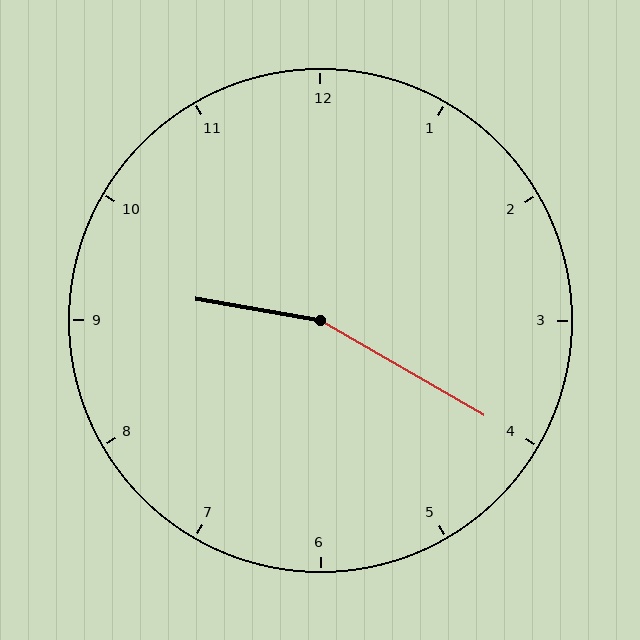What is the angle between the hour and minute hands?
Approximately 160 degrees.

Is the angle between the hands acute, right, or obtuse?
It is obtuse.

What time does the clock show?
9:20.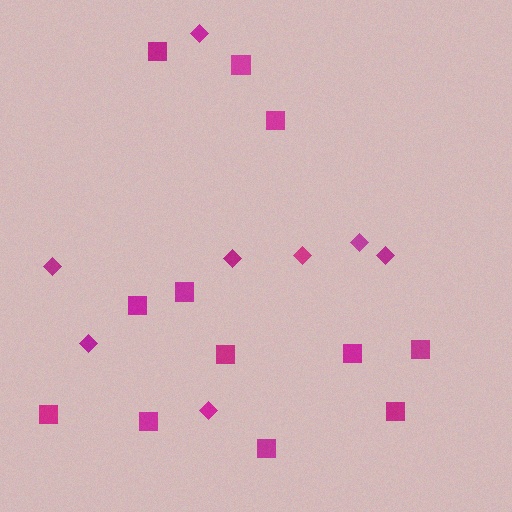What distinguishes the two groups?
There are 2 groups: one group of diamonds (8) and one group of squares (12).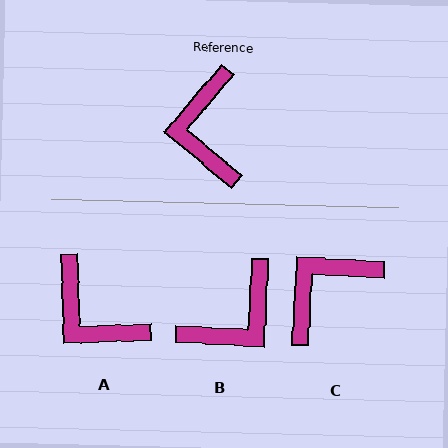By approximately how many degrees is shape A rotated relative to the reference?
Approximately 42 degrees counter-clockwise.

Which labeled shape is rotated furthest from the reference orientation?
B, about 127 degrees away.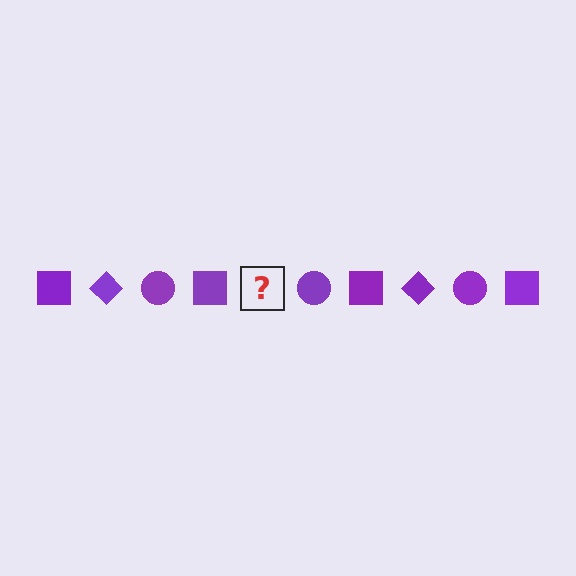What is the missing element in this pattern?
The missing element is a purple diamond.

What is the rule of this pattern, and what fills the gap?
The rule is that the pattern cycles through square, diamond, circle shapes in purple. The gap should be filled with a purple diamond.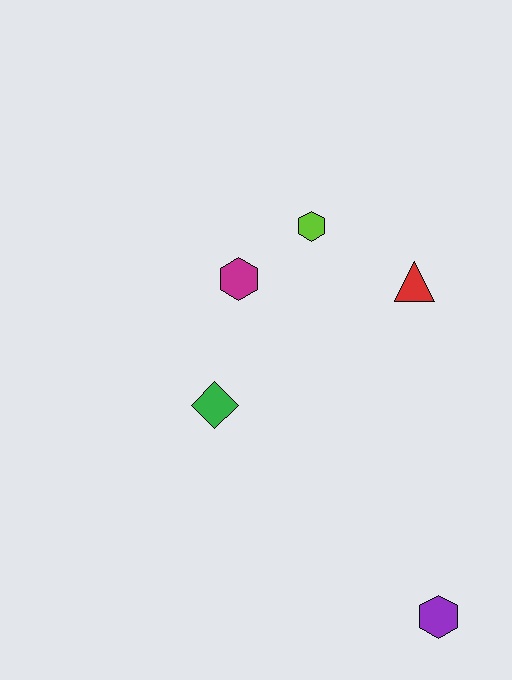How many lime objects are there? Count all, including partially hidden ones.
There is 1 lime object.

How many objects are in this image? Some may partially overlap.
There are 5 objects.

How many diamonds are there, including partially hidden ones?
There is 1 diamond.